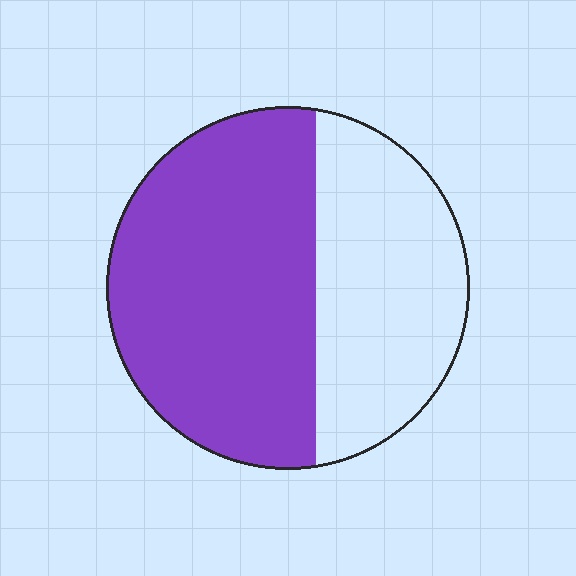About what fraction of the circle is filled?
About three fifths (3/5).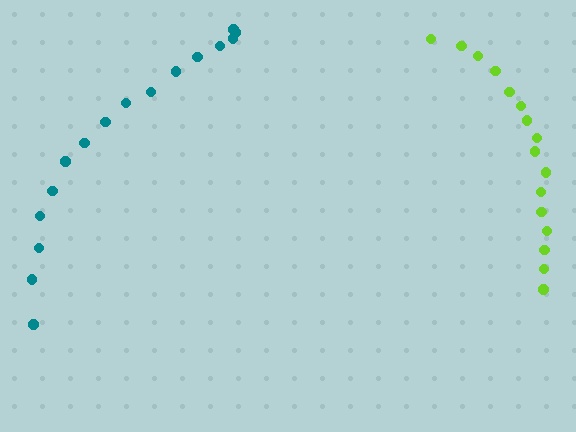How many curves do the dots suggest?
There are 2 distinct paths.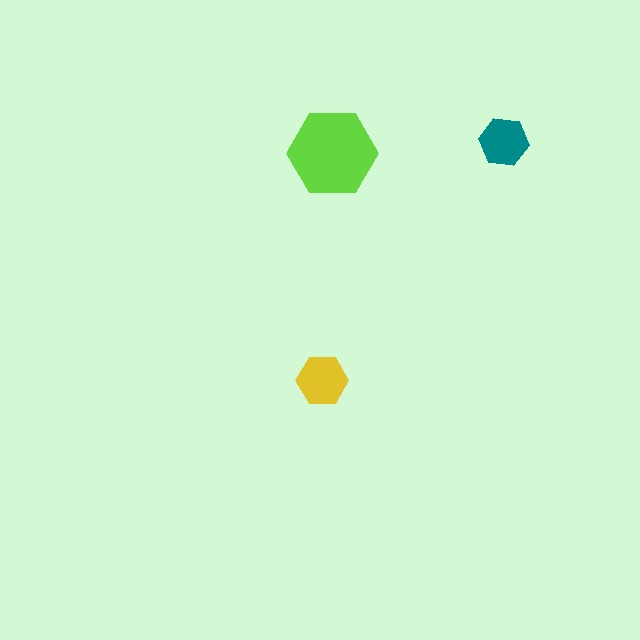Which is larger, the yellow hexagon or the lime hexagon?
The lime one.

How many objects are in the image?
There are 3 objects in the image.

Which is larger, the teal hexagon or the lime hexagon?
The lime one.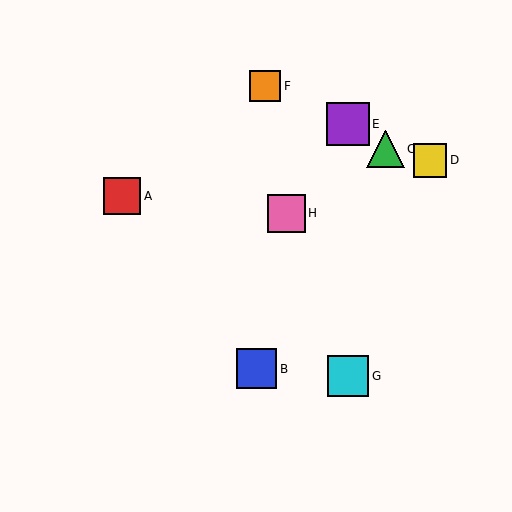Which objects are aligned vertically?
Objects E, G are aligned vertically.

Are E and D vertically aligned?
No, E is at x≈348 and D is at x≈430.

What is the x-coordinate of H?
Object H is at x≈286.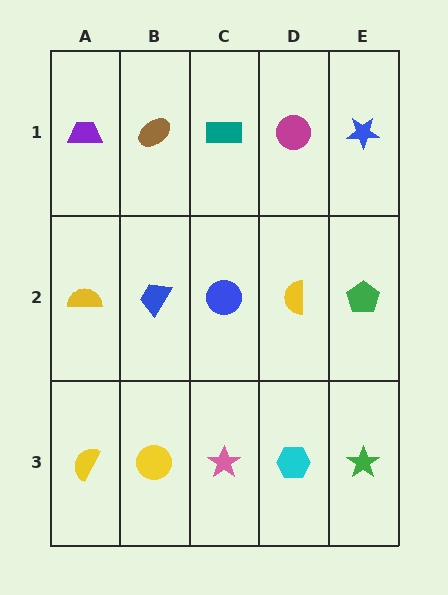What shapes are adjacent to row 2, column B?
A brown ellipse (row 1, column B), a yellow circle (row 3, column B), a yellow semicircle (row 2, column A), a blue circle (row 2, column C).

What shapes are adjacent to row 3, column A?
A yellow semicircle (row 2, column A), a yellow circle (row 3, column B).